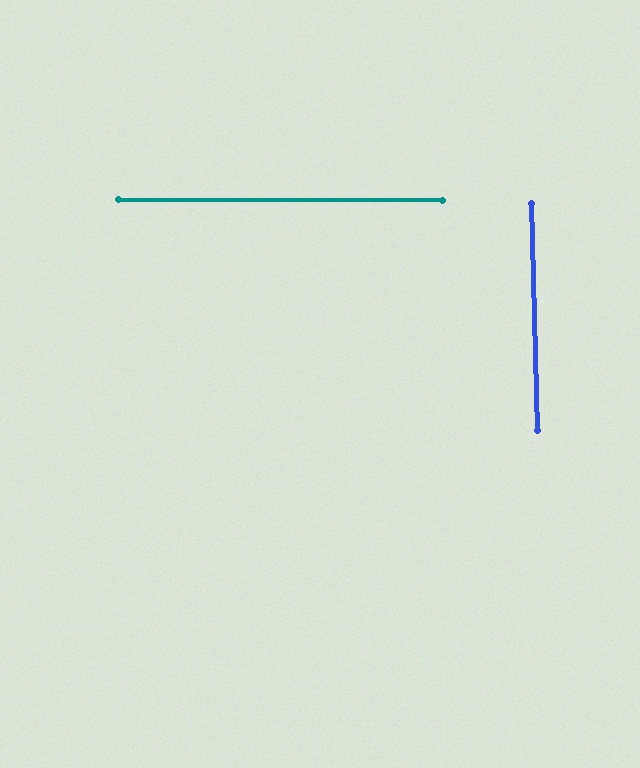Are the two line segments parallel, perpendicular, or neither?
Perpendicular — they meet at approximately 88°.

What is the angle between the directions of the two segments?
Approximately 88 degrees.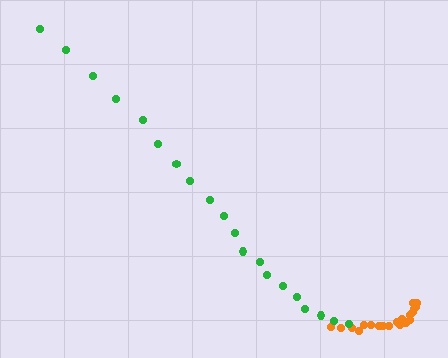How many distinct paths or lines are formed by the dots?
There are 2 distinct paths.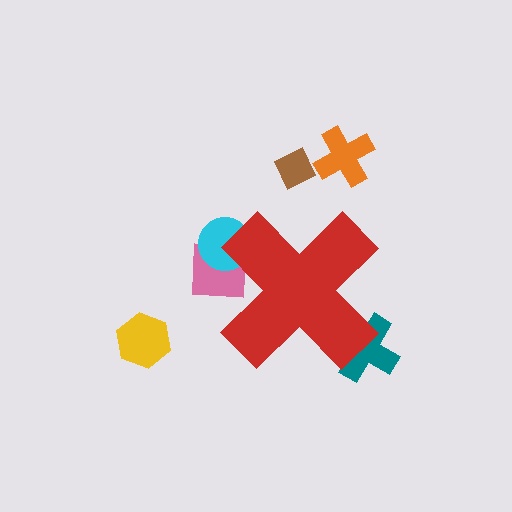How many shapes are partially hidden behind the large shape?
3 shapes are partially hidden.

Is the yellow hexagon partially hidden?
No, the yellow hexagon is fully visible.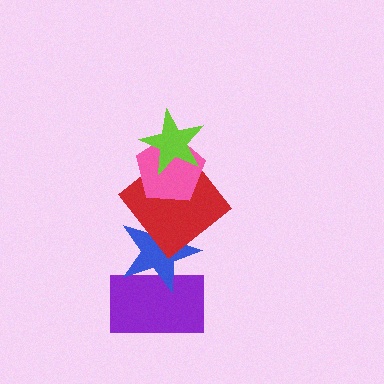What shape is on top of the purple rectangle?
The blue star is on top of the purple rectangle.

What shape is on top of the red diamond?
The pink pentagon is on top of the red diamond.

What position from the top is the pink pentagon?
The pink pentagon is 2nd from the top.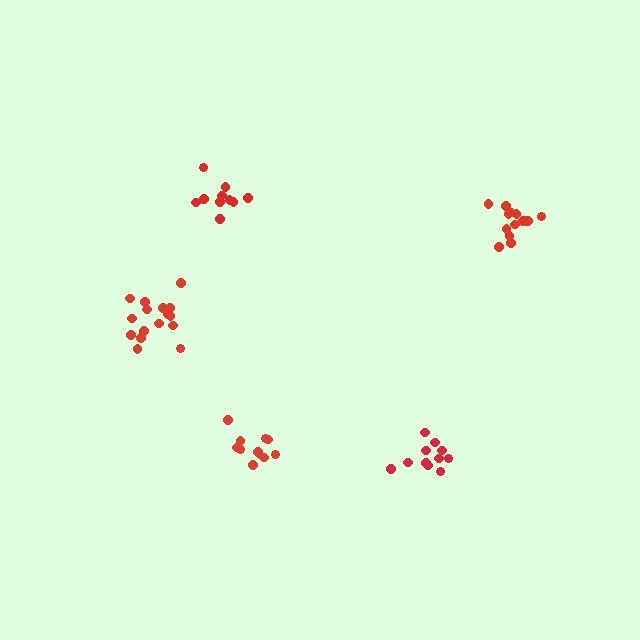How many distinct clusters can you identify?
There are 5 distinct clusters.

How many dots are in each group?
Group 1: 16 dots, Group 2: 14 dots, Group 3: 11 dots, Group 4: 10 dots, Group 5: 11 dots (62 total).